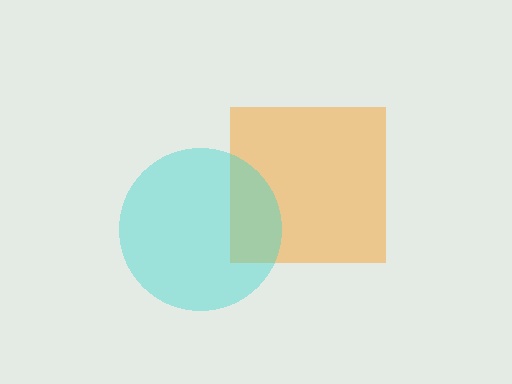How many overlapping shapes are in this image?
There are 2 overlapping shapes in the image.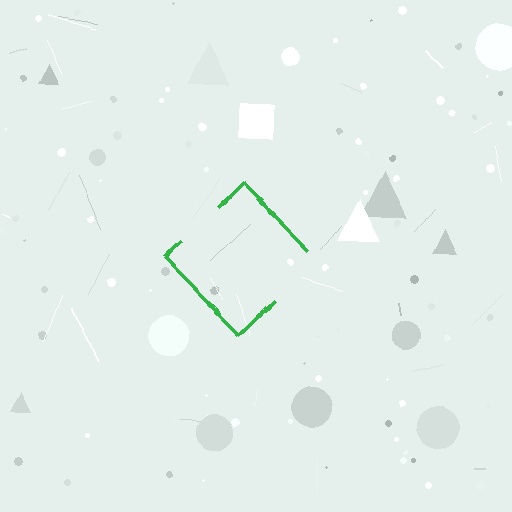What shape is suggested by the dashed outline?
The dashed outline suggests a diamond.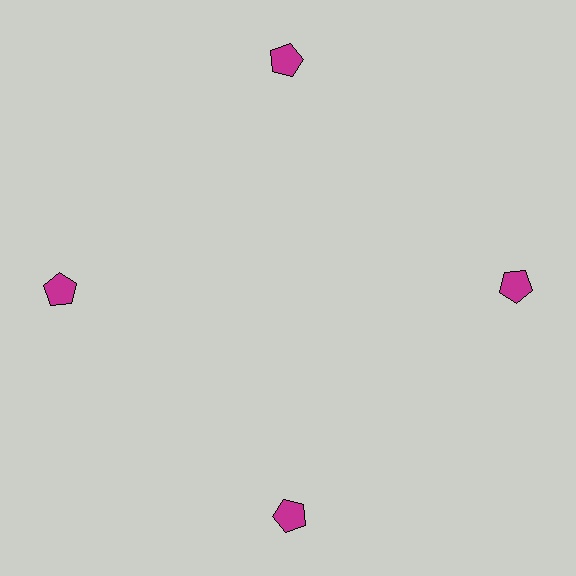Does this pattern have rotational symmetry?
Yes, this pattern has 4-fold rotational symmetry. It looks the same after rotating 90 degrees around the center.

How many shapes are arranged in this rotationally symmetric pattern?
There are 4 shapes, arranged in 4 groups of 1.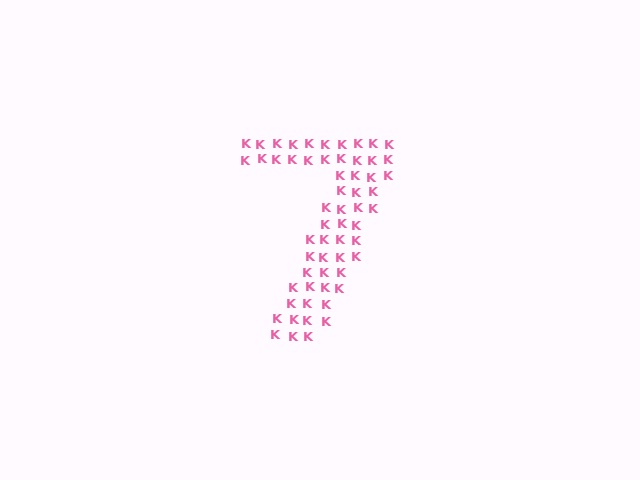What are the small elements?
The small elements are letter K's.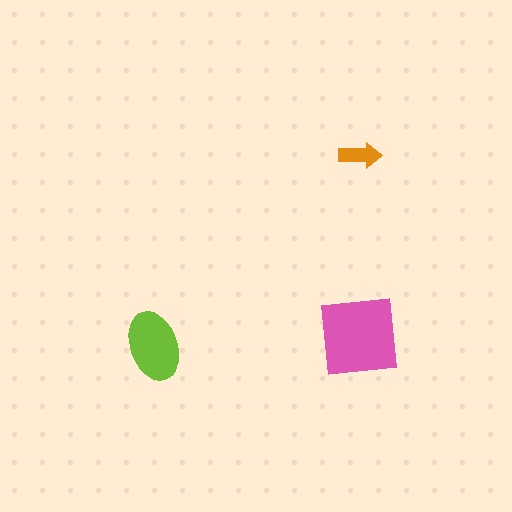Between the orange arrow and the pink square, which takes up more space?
The pink square.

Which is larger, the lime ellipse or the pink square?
The pink square.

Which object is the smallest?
The orange arrow.